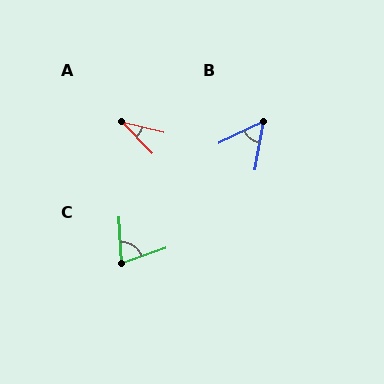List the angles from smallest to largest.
A (32°), B (55°), C (73°).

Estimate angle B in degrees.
Approximately 55 degrees.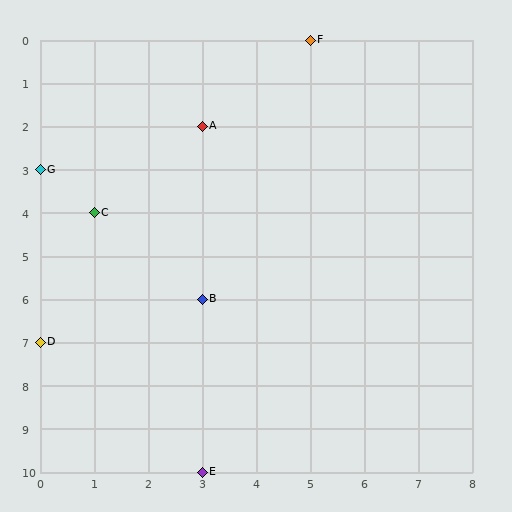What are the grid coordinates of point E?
Point E is at grid coordinates (3, 10).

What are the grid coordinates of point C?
Point C is at grid coordinates (1, 4).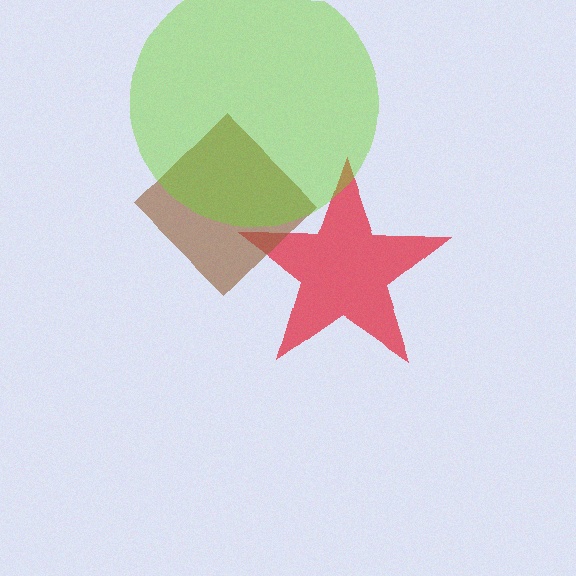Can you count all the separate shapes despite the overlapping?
Yes, there are 3 separate shapes.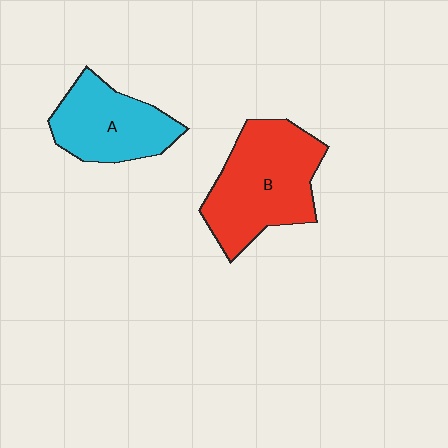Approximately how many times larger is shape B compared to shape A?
Approximately 1.4 times.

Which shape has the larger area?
Shape B (red).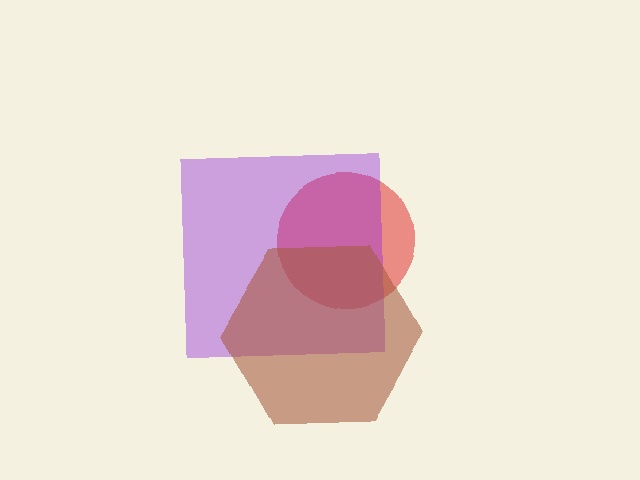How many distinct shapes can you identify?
There are 3 distinct shapes: a red circle, a purple square, a brown hexagon.